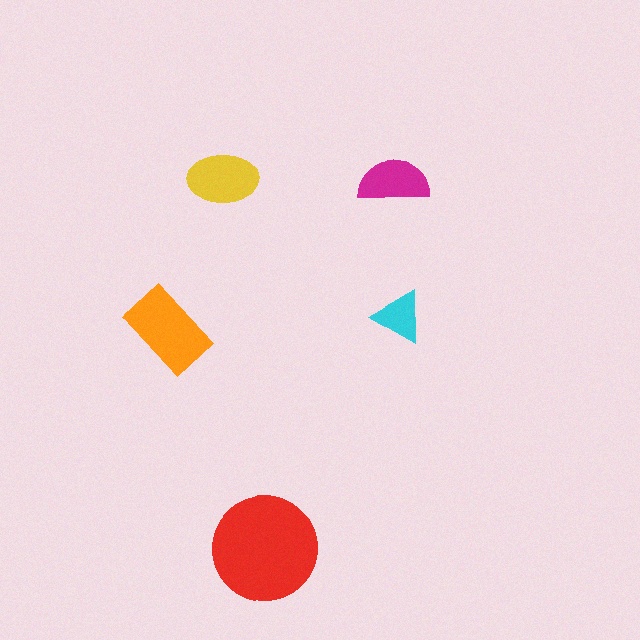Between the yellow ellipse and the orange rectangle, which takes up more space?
The orange rectangle.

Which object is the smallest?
The cyan triangle.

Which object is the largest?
The red circle.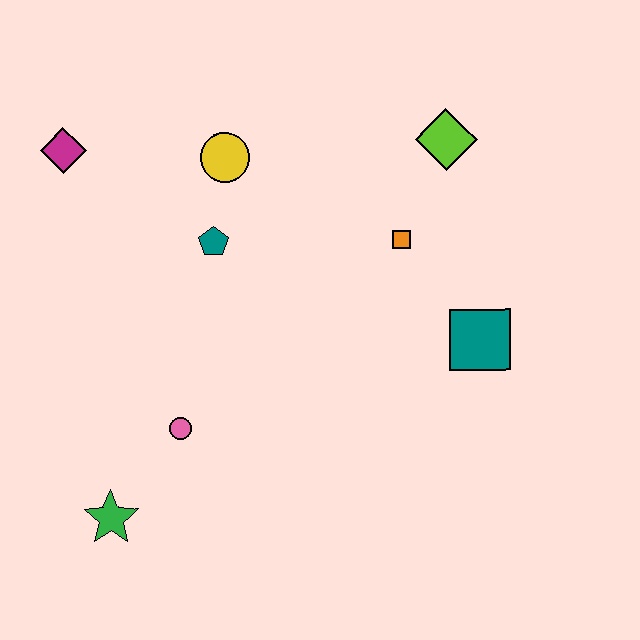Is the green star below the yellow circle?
Yes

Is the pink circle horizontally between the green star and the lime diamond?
Yes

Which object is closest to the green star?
The pink circle is closest to the green star.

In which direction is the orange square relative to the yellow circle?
The orange square is to the right of the yellow circle.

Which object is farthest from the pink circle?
The lime diamond is farthest from the pink circle.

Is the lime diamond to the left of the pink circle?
No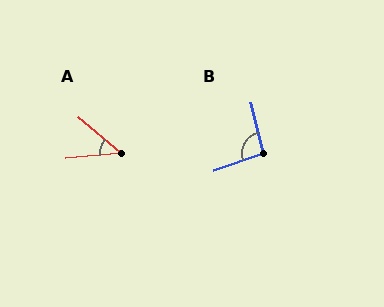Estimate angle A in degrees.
Approximately 46 degrees.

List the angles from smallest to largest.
A (46°), B (96°).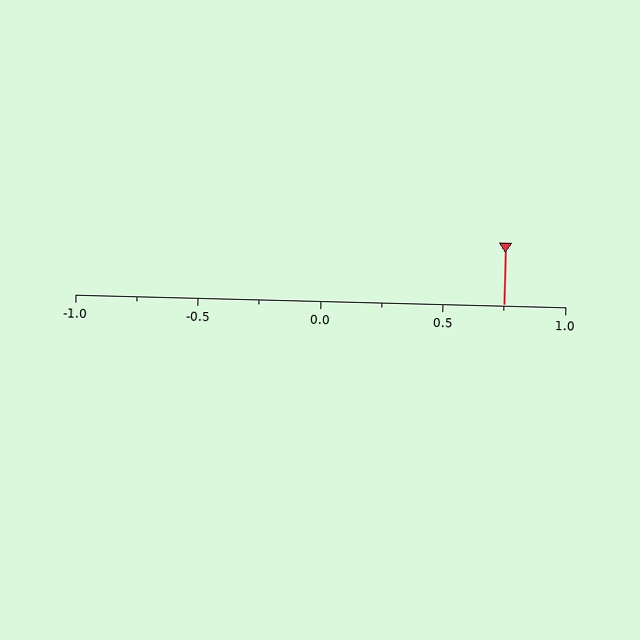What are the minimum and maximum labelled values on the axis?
The axis runs from -1.0 to 1.0.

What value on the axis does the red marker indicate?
The marker indicates approximately 0.75.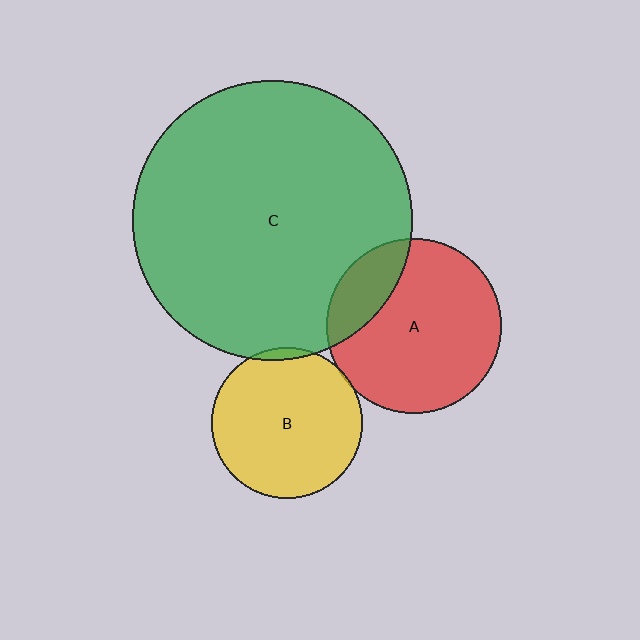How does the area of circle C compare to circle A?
Approximately 2.5 times.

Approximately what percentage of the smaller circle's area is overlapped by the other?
Approximately 20%.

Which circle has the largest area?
Circle C (green).